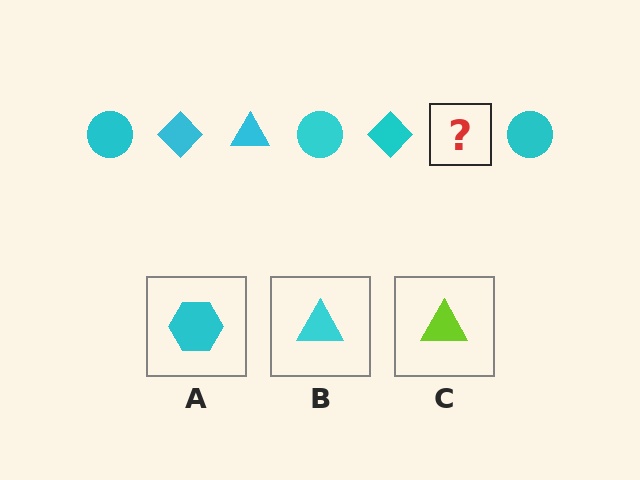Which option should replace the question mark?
Option B.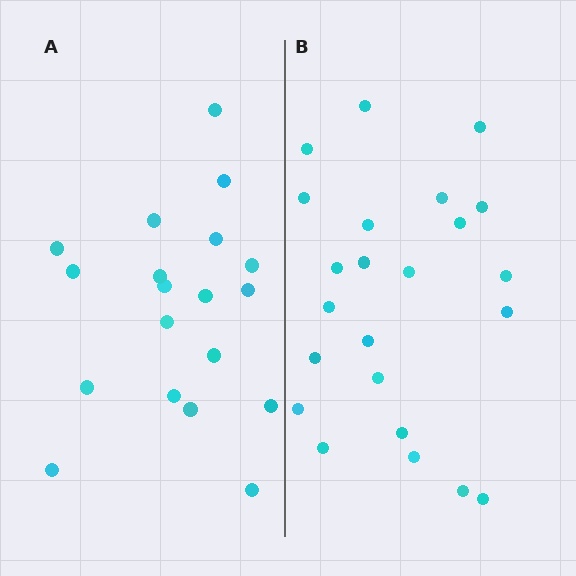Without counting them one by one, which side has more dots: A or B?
Region B (the right region) has more dots.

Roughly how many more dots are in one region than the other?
Region B has about 4 more dots than region A.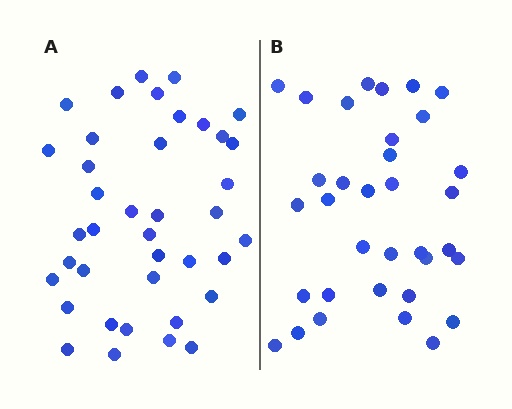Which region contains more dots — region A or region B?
Region A (the left region) has more dots.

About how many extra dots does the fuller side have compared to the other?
Region A has about 5 more dots than region B.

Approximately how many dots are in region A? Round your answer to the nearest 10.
About 40 dots. (The exact count is 39, which rounds to 40.)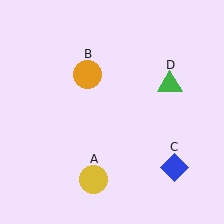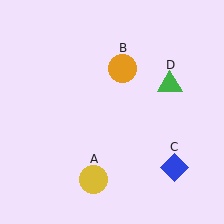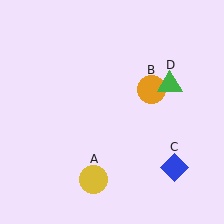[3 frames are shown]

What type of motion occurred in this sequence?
The orange circle (object B) rotated clockwise around the center of the scene.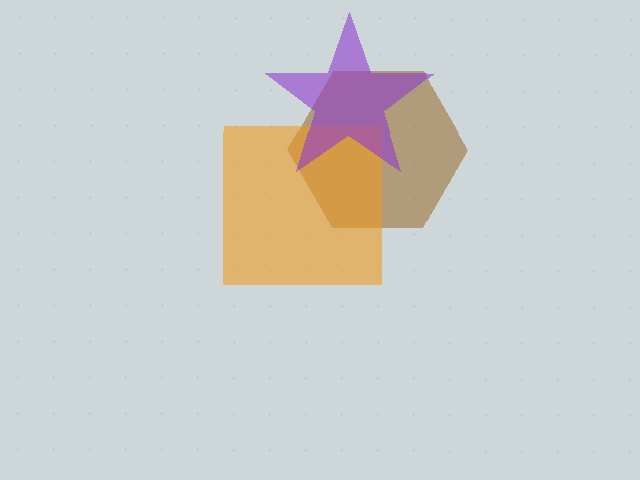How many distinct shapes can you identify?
There are 3 distinct shapes: a brown hexagon, an orange square, a purple star.